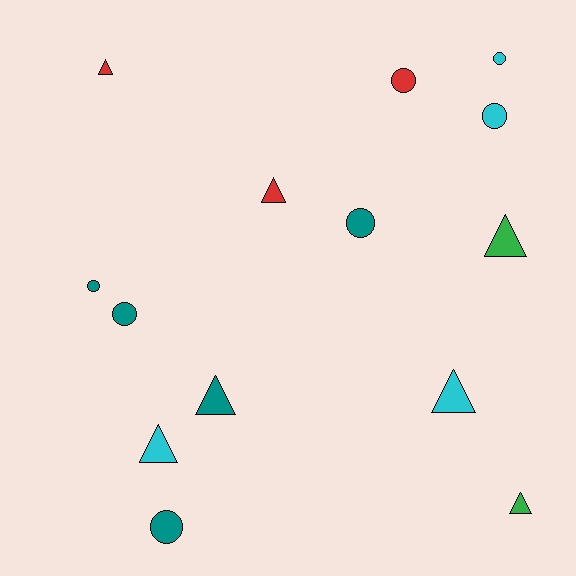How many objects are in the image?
There are 14 objects.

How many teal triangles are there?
There is 1 teal triangle.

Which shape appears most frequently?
Triangle, with 7 objects.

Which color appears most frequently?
Teal, with 5 objects.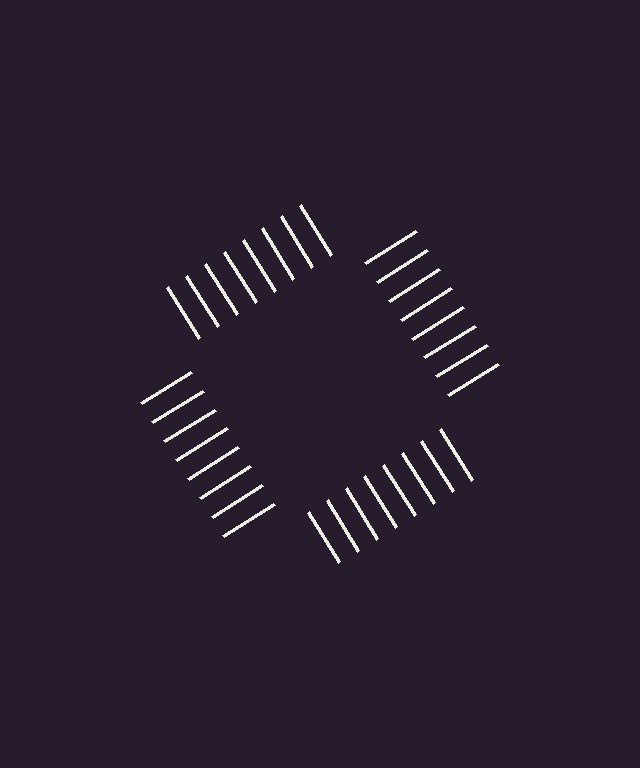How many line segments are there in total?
32 — 8 along each of the 4 edges.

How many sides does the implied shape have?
4 sides — the line-ends trace a square.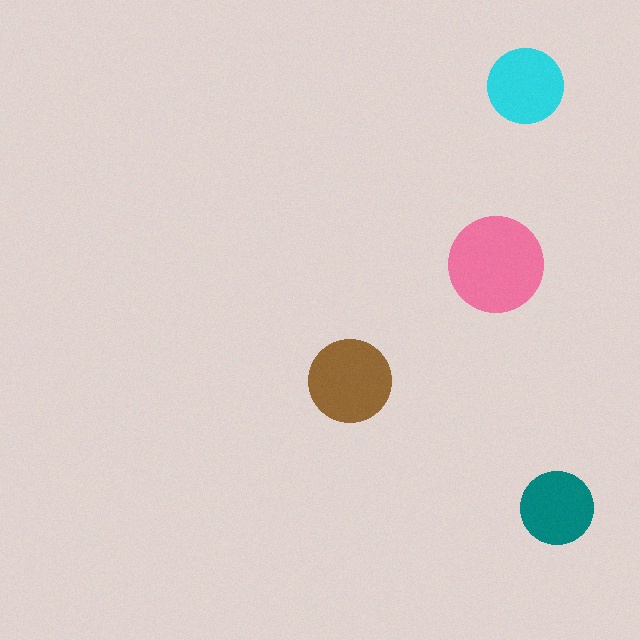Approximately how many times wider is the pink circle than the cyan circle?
About 1.5 times wider.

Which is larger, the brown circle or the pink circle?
The pink one.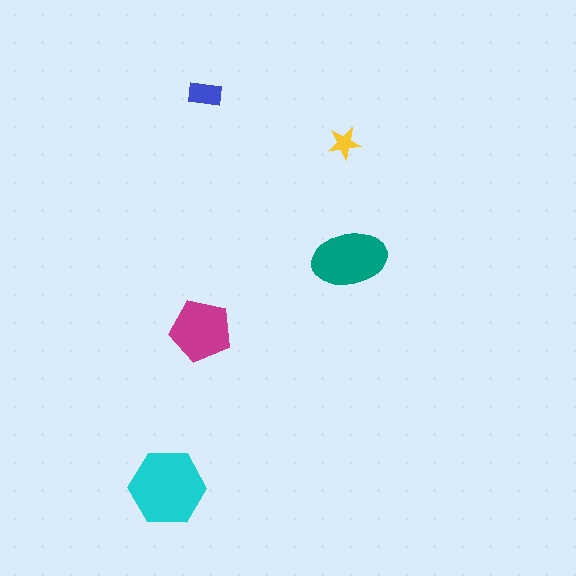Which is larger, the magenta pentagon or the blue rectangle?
The magenta pentagon.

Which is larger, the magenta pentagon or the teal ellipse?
The teal ellipse.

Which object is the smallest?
The yellow star.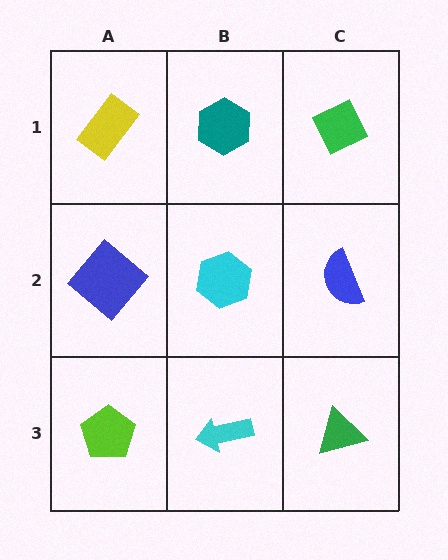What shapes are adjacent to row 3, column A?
A blue diamond (row 2, column A), a cyan arrow (row 3, column B).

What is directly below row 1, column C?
A blue semicircle.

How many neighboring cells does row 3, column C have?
2.